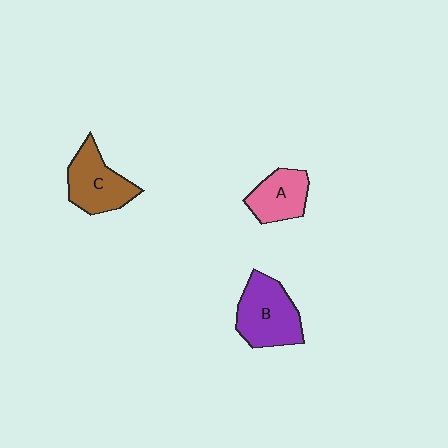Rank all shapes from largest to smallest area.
From largest to smallest: B (purple), C (brown), A (pink).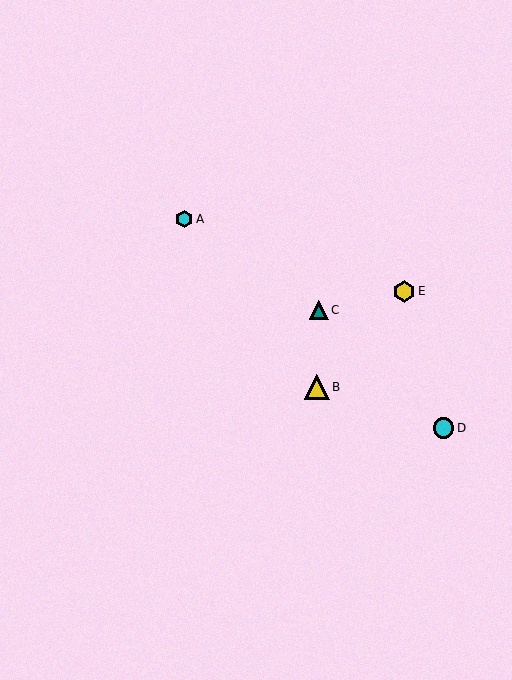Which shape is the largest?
The yellow triangle (labeled B) is the largest.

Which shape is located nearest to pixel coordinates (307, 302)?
The teal triangle (labeled C) at (319, 310) is nearest to that location.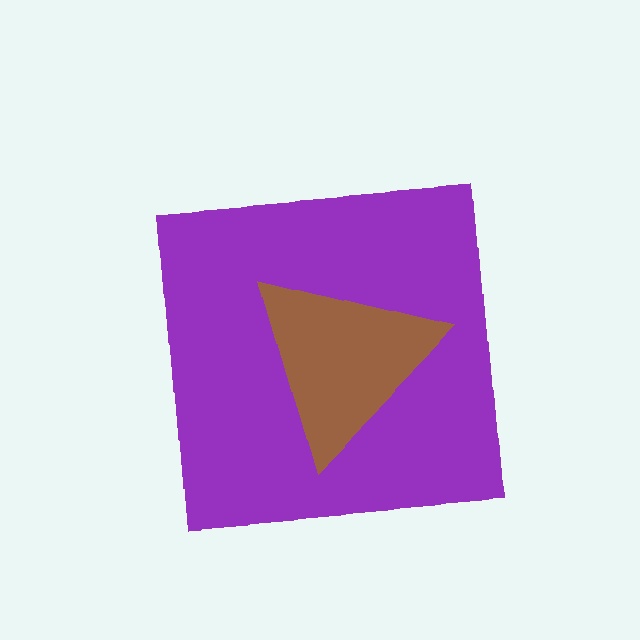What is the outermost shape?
The purple square.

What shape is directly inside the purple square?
The brown triangle.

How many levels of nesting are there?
2.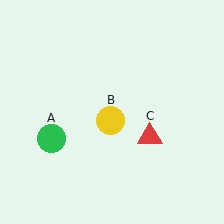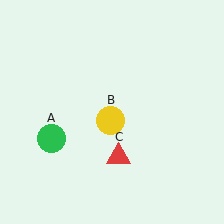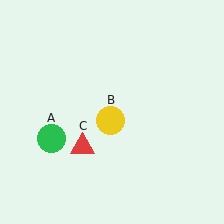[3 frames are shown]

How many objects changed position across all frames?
1 object changed position: red triangle (object C).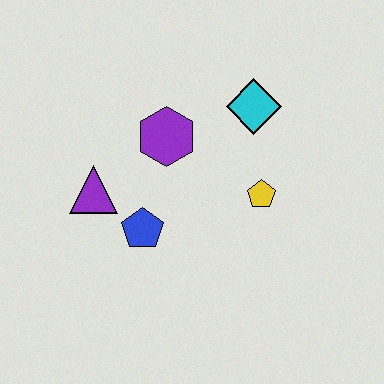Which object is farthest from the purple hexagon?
The yellow pentagon is farthest from the purple hexagon.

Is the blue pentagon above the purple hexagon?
No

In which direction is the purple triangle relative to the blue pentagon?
The purple triangle is to the left of the blue pentagon.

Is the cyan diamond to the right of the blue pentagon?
Yes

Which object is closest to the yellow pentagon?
The cyan diamond is closest to the yellow pentagon.